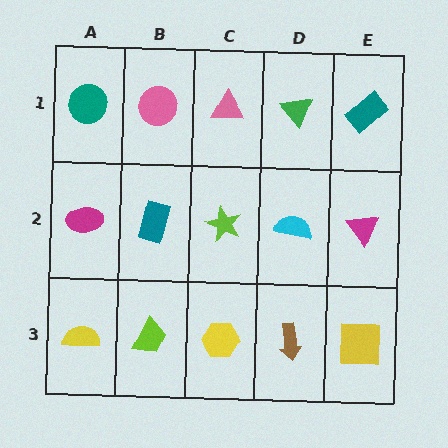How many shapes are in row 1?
5 shapes.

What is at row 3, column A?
A yellow semicircle.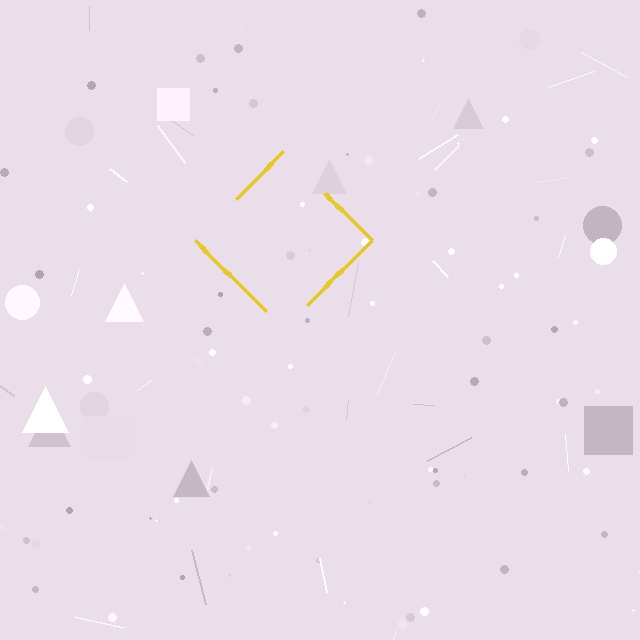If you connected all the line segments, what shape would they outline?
They would outline a diamond.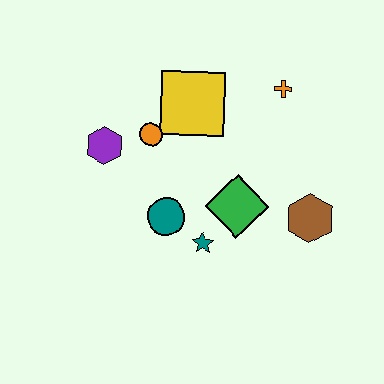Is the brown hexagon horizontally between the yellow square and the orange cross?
No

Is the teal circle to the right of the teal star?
No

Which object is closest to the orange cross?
The yellow square is closest to the orange cross.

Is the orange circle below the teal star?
No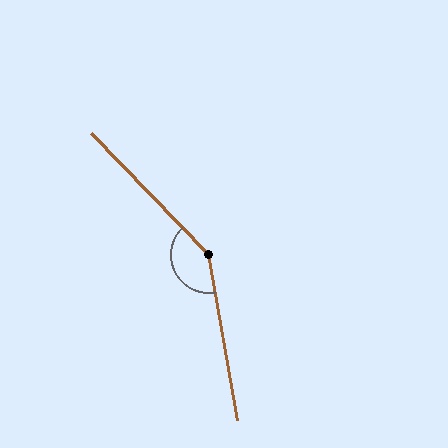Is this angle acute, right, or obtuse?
It is obtuse.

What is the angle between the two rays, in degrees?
Approximately 146 degrees.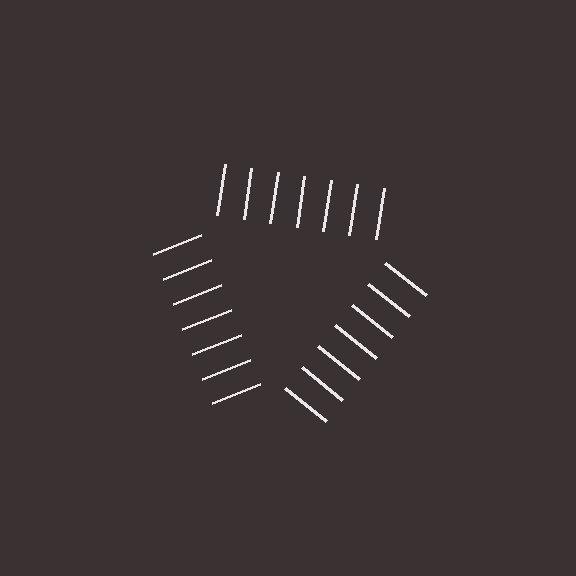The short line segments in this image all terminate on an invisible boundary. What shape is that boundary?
An illusory triangle — the line segments terminate on its edges but no continuous stroke is drawn.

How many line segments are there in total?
21 — 7 along each of the 3 edges.